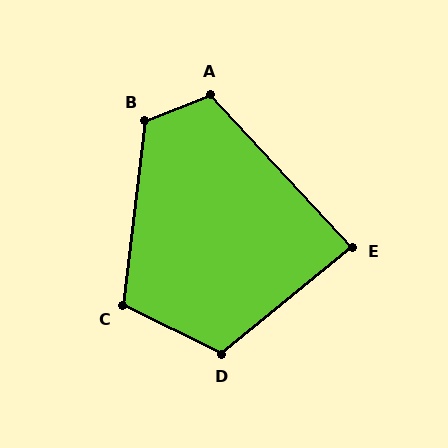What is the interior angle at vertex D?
Approximately 115 degrees (obtuse).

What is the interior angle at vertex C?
Approximately 109 degrees (obtuse).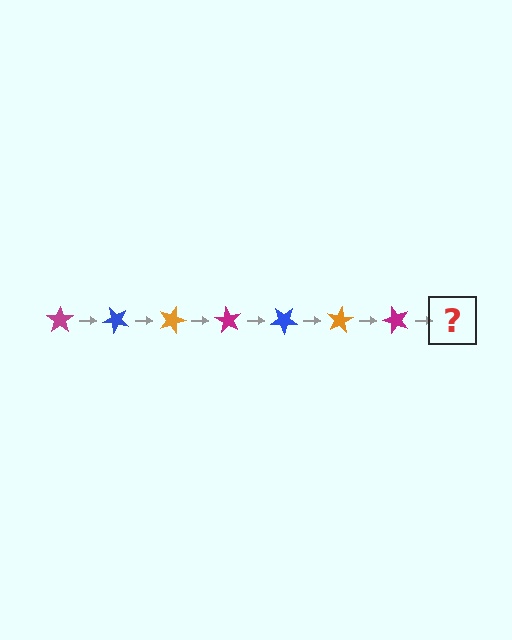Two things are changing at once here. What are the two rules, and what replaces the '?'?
The two rules are that it rotates 45 degrees each step and the color cycles through magenta, blue, and orange. The '?' should be a blue star, rotated 315 degrees from the start.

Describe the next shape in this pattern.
It should be a blue star, rotated 315 degrees from the start.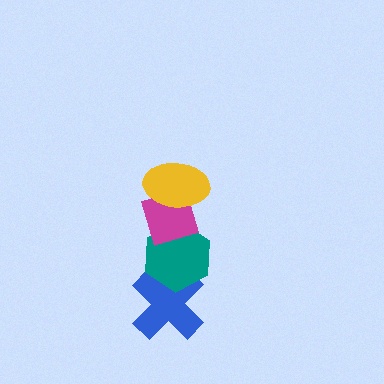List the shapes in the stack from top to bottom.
From top to bottom: the yellow ellipse, the magenta diamond, the teal hexagon, the blue cross.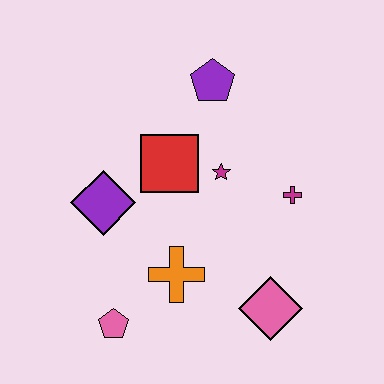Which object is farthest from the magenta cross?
The pink pentagon is farthest from the magenta cross.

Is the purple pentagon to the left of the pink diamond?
Yes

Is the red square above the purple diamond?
Yes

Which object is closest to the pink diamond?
The orange cross is closest to the pink diamond.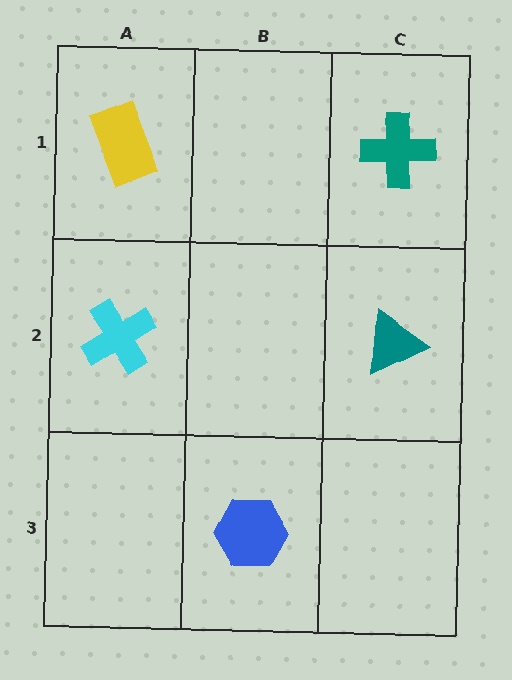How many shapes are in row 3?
1 shape.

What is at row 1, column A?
A yellow rectangle.